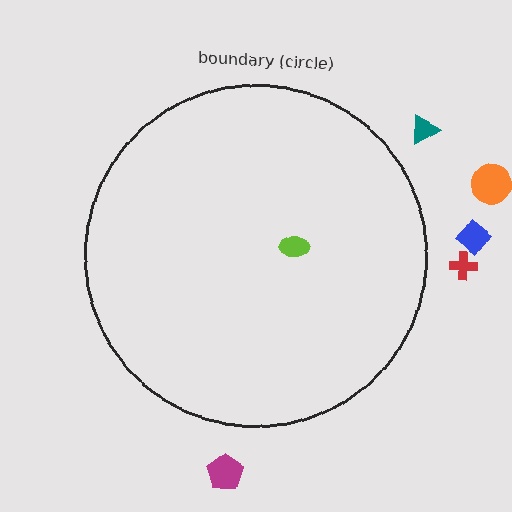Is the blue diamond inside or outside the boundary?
Outside.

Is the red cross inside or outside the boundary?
Outside.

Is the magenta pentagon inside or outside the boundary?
Outside.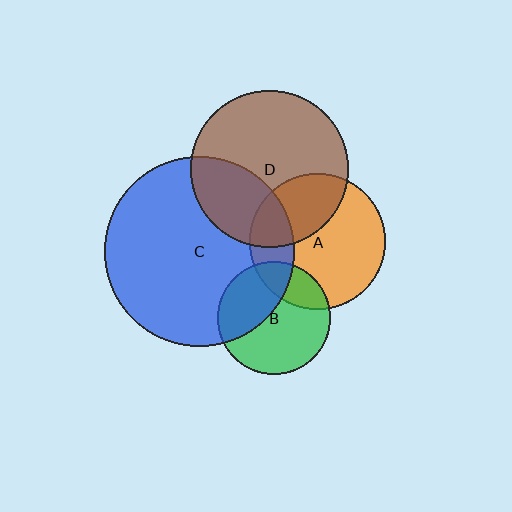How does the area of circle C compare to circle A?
Approximately 1.9 times.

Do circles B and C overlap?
Yes.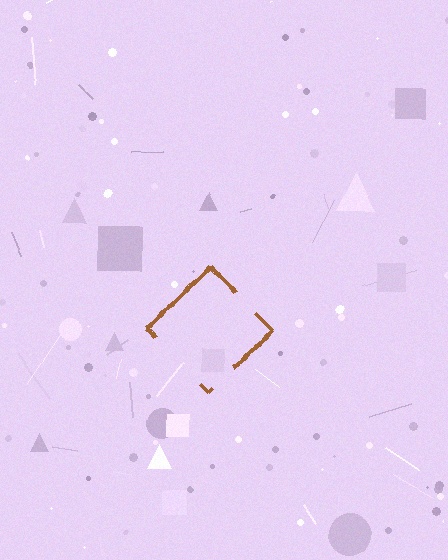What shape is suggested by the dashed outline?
The dashed outline suggests a diamond.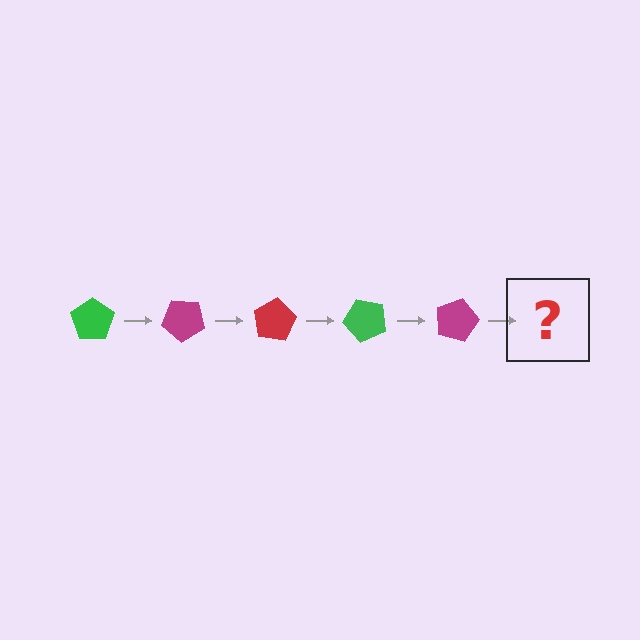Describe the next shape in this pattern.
It should be a red pentagon, rotated 200 degrees from the start.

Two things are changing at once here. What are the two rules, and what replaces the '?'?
The two rules are that it rotates 40 degrees each step and the color cycles through green, magenta, and red. The '?' should be a red pentagon, rotated 200 degrees from the start.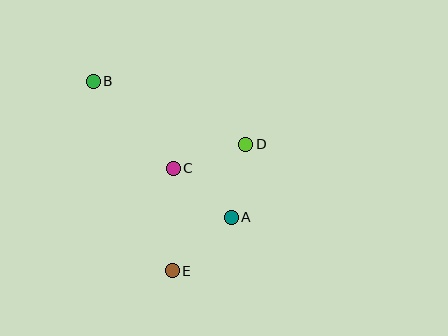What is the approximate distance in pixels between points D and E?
The distance between D and E is approximately 146 pixels.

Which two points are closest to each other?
Points A and D are closest to each other.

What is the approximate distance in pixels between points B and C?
The distance between B and C is approximately 118 pixels.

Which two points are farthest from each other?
Points B and E are farthest from each other.